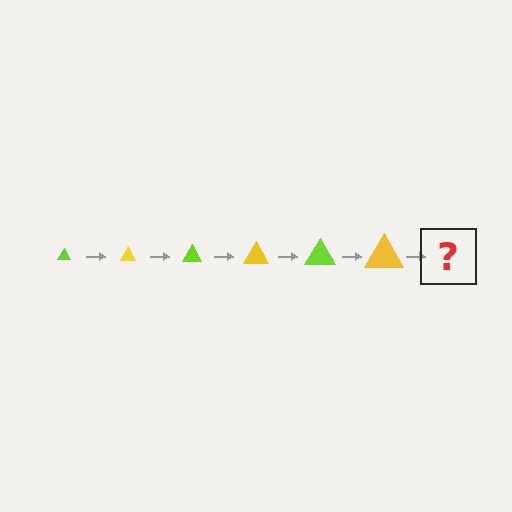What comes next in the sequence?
The next element should be a lime triangle, larger than the previous one.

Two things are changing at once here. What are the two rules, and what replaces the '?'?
The two rules are that the triangle grows larger each step and the color cycles through lime and yellow. The '?' should be a lime triangle, larger than the previous one.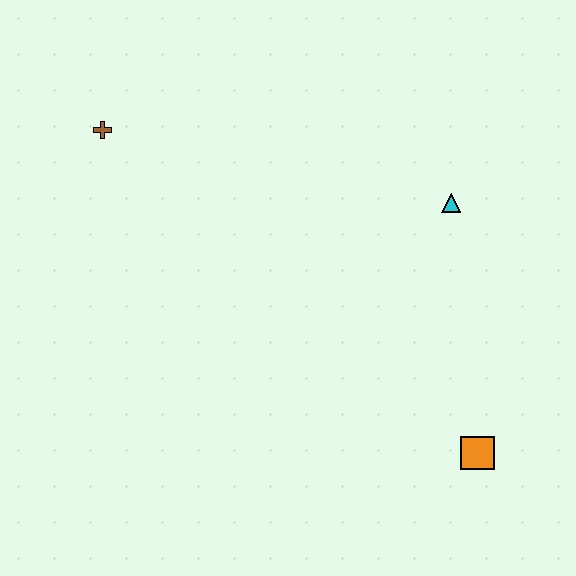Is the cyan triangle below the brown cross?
Yes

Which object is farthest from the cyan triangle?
The brown cross is farthest from the cyan triangle.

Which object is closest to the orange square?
The cyan triangle is closest to the orange square.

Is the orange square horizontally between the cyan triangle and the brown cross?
No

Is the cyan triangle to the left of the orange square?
Yes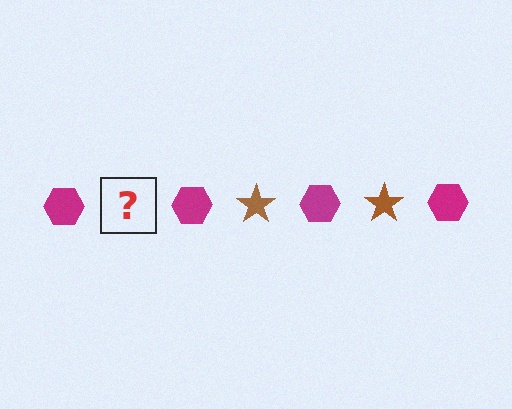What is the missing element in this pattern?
The missing element is a brown star.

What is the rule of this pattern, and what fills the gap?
The rule is that the pattern alternates between magenta hexagon and brown star. The gap should be filled with a brown star.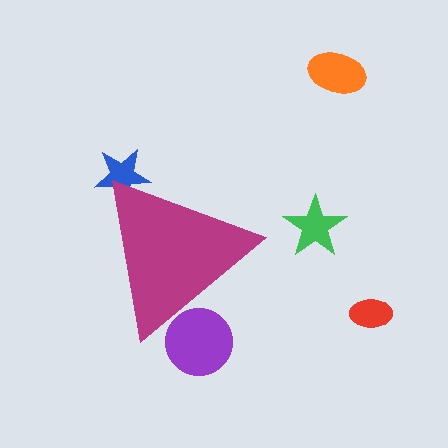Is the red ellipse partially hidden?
No, the red ellipse is fully visible.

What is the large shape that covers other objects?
A magenta triangle.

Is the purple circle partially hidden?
Yes, the purple circle is partially hidden behind the magenta triangle.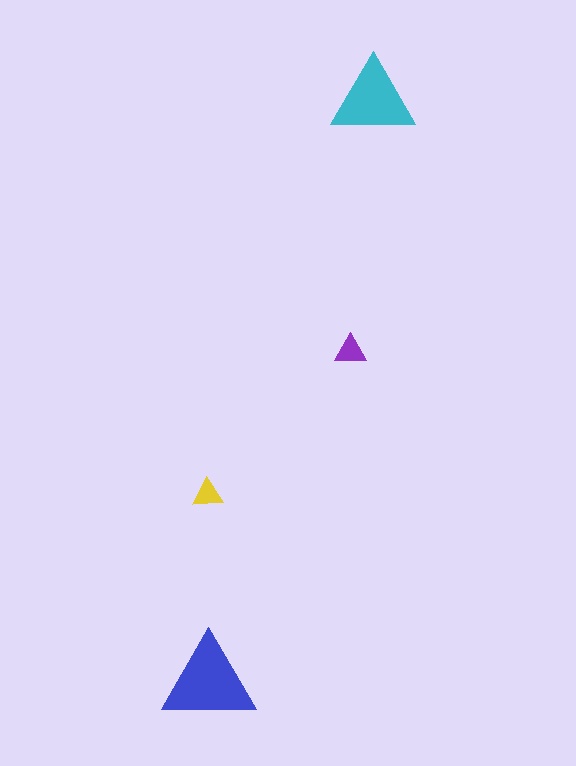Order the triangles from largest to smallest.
the blue one, the cyan one, the purple one, the yellow one.